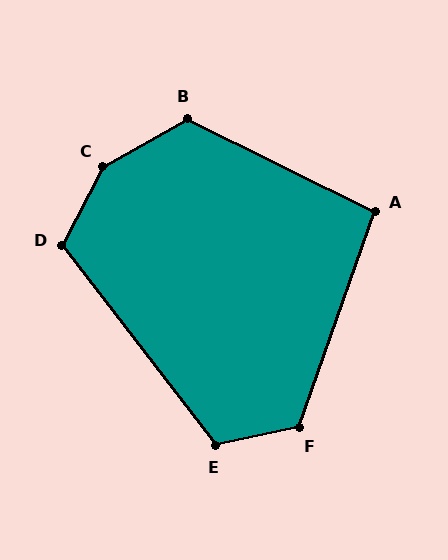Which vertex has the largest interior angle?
C, at approximately 147 degrees.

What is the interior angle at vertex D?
Approximately 115 degrees (obtuse).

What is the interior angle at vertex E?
Approximately 116 degrees (obtuse).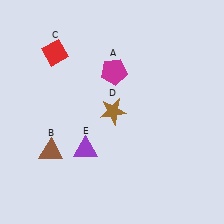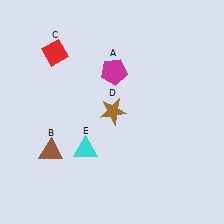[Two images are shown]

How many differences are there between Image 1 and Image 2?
There is 1 difference between the two images.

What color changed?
The triangle (E) changed from purple in Image 1 to cyan in Image 2.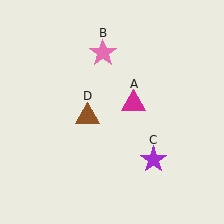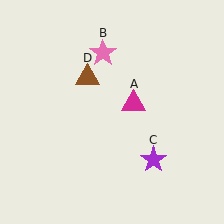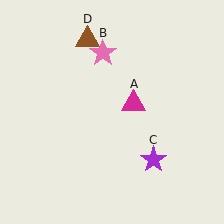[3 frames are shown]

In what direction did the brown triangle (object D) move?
The brown triangle (object D) moved up.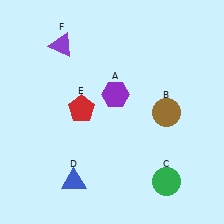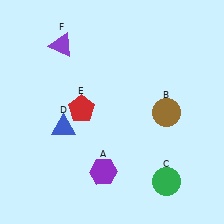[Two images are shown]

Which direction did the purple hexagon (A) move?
The purple hexagon (A) moved down.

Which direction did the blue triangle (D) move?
The blue triangle (D) moved up.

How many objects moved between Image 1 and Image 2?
2 objects moved between the two images.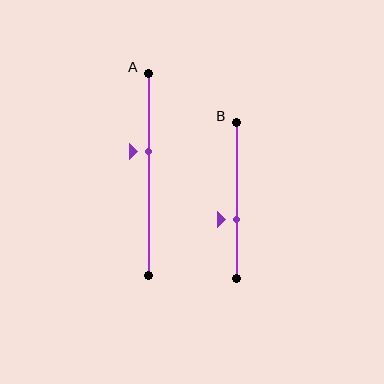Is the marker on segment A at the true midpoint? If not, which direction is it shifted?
No, the marker on segment A is shifted upward by about 11% of the segment length.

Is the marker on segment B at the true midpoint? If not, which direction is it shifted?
No, the marker on segment B is shifted downward by about 12% of the segment length.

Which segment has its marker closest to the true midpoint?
Segment A has its marker closest to the true midpoint.